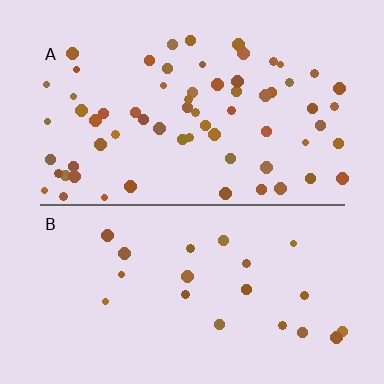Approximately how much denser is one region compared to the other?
Approximately 3.1× — region A over region B.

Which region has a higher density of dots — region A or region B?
A (the top).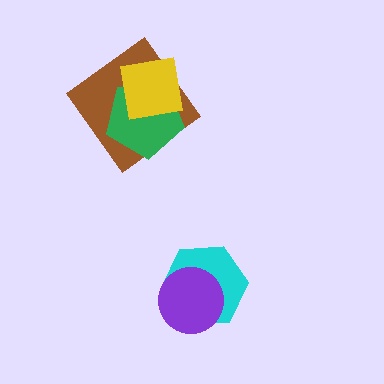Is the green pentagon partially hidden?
Yes, it is partially covered by another shape.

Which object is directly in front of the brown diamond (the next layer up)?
The green pentagon is directly in front of the brown diamond.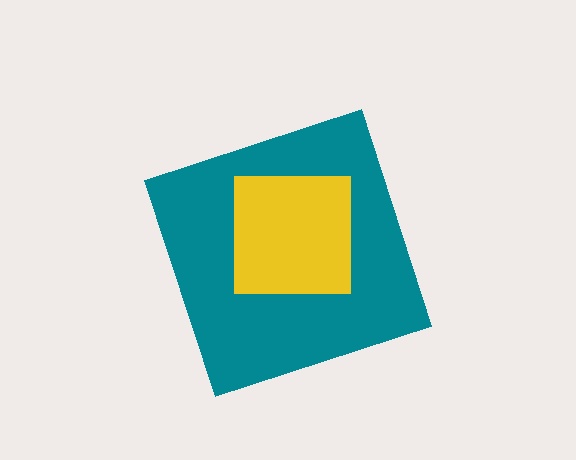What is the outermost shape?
The teal diamond.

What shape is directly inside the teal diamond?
The yellow square.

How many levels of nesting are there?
2.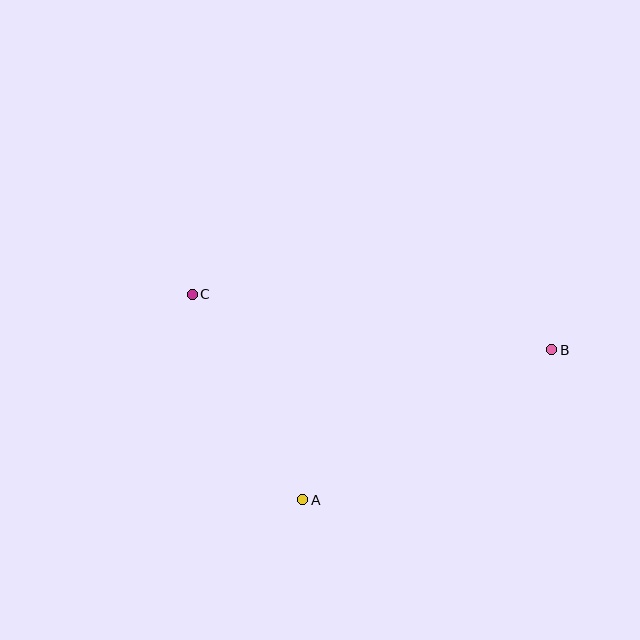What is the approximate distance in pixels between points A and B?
The distance between A and B is approximately 291 pixels.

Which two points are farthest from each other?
Points B and C are farthest from each other.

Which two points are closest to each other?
Points A and C are closest to each other.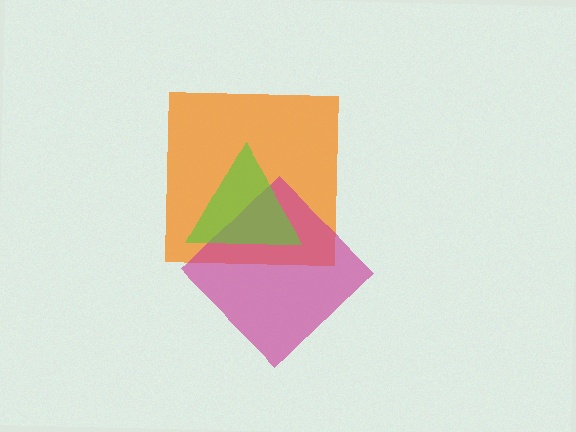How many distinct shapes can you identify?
There are 3 distinct shapes: an orange square, a magenta diamond, a lime triangle.